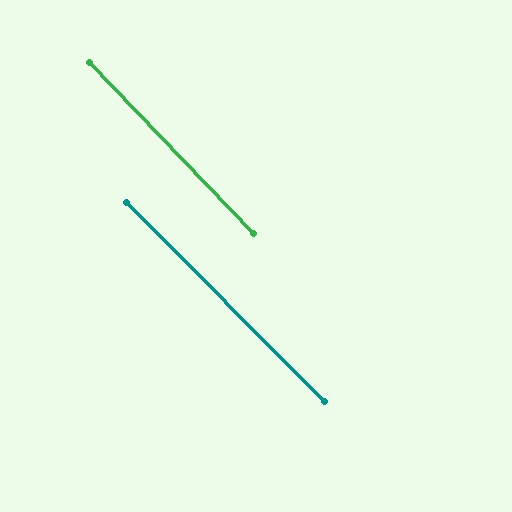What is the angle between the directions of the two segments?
Approximately 1 degree.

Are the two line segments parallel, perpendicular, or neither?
Parallel — their directions differ by only 0.9°.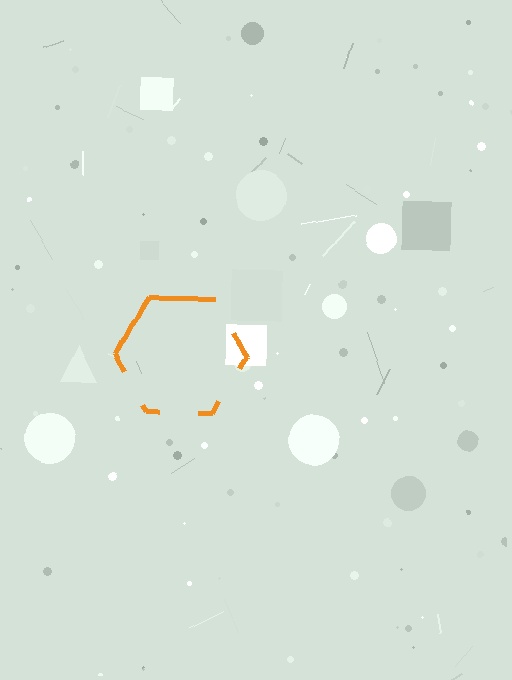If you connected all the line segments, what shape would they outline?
They would outline a hexagon.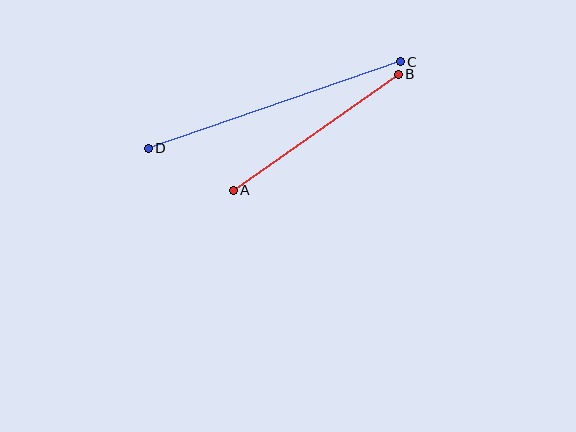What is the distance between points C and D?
The distance is approximately 266 pixels.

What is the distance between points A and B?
The distance is approximately 201 pixels.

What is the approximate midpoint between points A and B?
The midpoint is at approximately (316, 132) pixels.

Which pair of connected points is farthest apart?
Points C and D are farthest apart.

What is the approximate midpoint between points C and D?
The midpoint is at approximately (274, 105) pixels.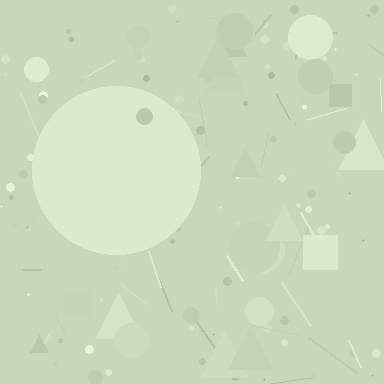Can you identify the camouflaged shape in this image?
The camouflaged shape is a circle.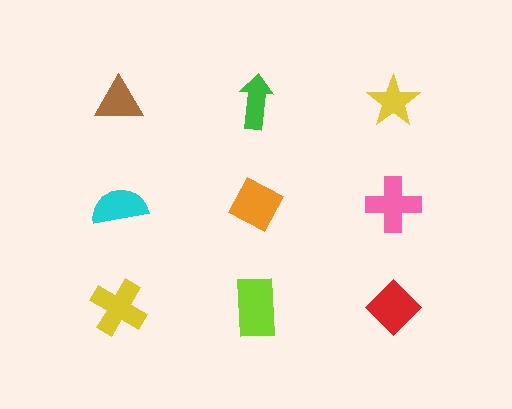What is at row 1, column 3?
A yellow star.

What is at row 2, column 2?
An orange diamond.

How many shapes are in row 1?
3 shapes.